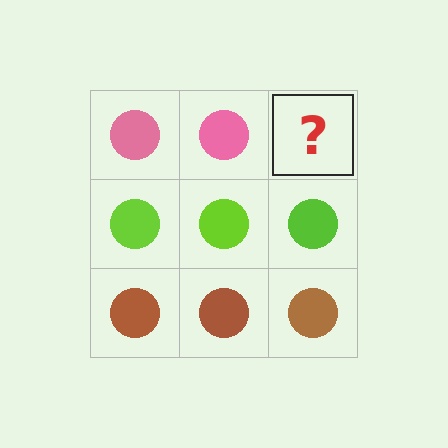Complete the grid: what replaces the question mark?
The question mark should be replaced with a pink circle.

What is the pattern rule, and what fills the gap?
The rule is that each row has a consistent color. The gap should be filled with a pink circle.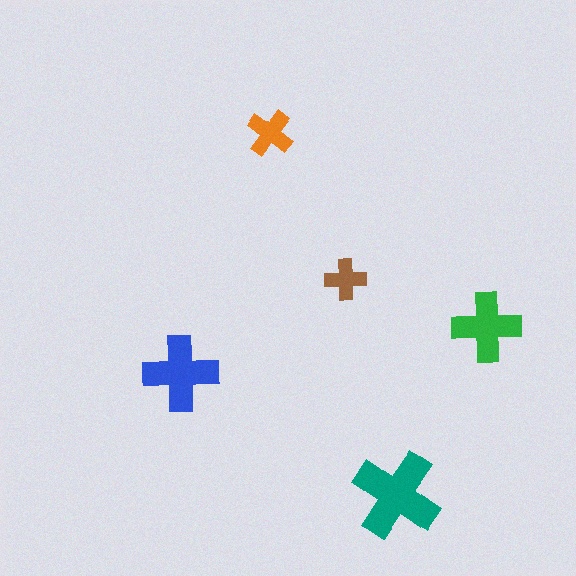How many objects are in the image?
There are 5 objects in the image.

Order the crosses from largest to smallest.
the teal one, the blue one, the green one, the orange one, the brown one.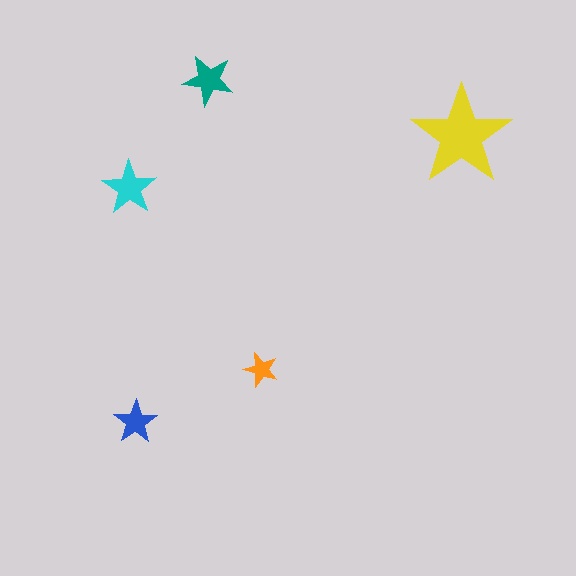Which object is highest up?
The teal star is topmost.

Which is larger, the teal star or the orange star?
The teal one.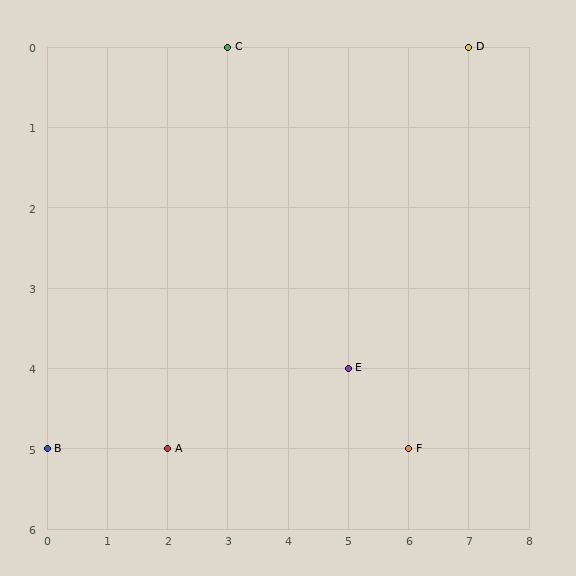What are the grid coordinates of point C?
Point C is at grid coordinates (3, 0).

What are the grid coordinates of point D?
Point D is at grid coordinates (7, 0).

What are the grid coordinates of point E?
Point E is at grid coordinates (5, 4).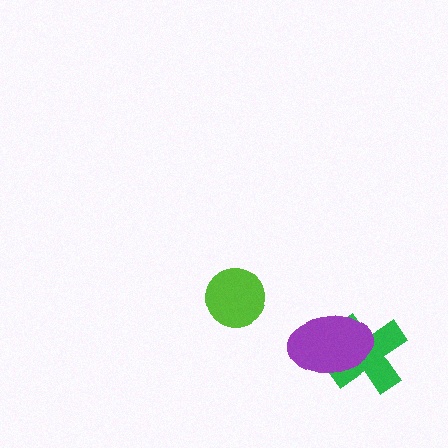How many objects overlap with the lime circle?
0 objects overlap with the lime circle.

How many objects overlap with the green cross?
1 object overlaps with the green cross.